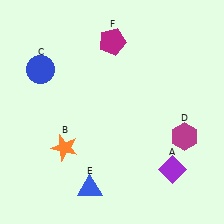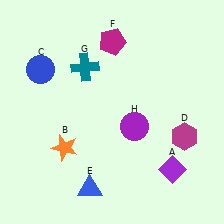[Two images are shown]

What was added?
A teal cross (G), a purple circle (H) were added in Image 2.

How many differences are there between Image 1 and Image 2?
There are 2 differences between the two images.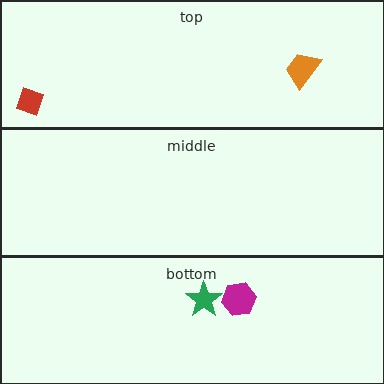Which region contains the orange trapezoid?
The top region.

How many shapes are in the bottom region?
2.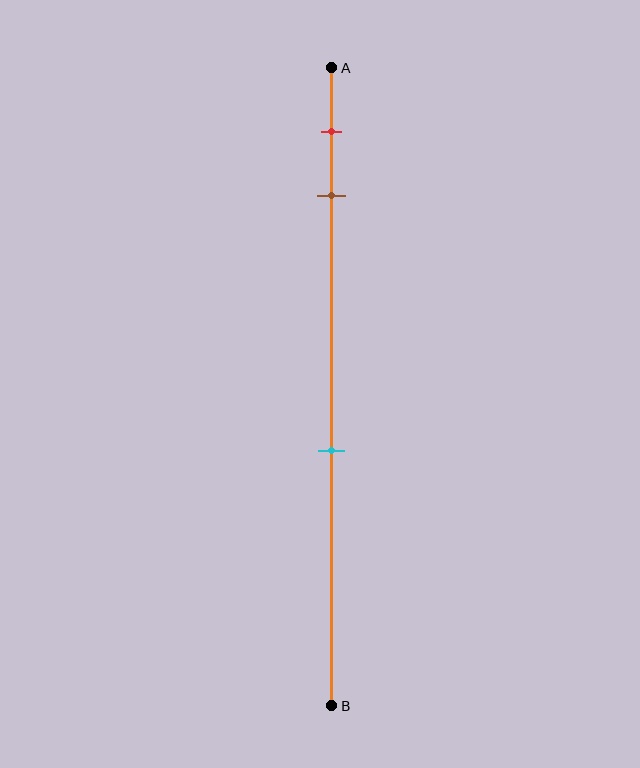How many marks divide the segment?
There are 3 marks dividing the segment.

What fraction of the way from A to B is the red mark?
The red mark is approximately 10% (0.1) of the way from A to B.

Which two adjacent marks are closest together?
The red and brown marks are the closest adjacent pair.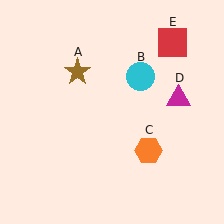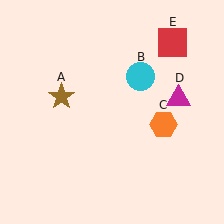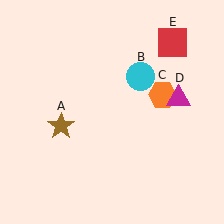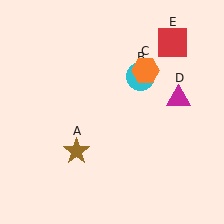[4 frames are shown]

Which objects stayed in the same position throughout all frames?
Cyan circle (object B) and magenta triangle (object D) and red square (object E) remained stationary.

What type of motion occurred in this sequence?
The brown star (object A), orange hexagon (object C) rotated counterclockwise around the center of the scene.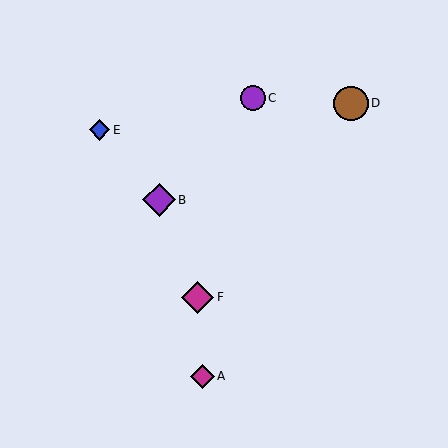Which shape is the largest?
The brown circle (labeled D) is the largest.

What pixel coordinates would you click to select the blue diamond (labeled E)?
Click at (99, 130) to select the blue diamond E.